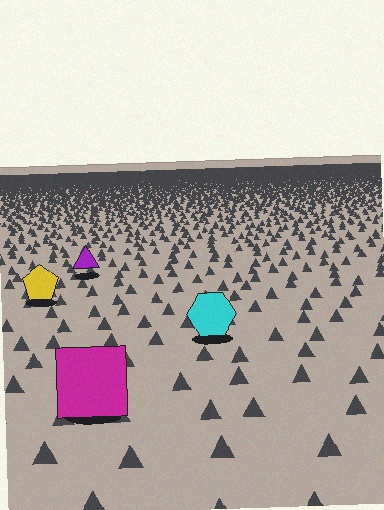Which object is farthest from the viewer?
The purple triangle is farthest from the viewer. It appears smaller and the ground texture around it is denser.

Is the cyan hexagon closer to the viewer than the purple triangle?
Yes. The cyan hexagon is closer — you can tell from the texture gradient: the ground texture is coarser near it.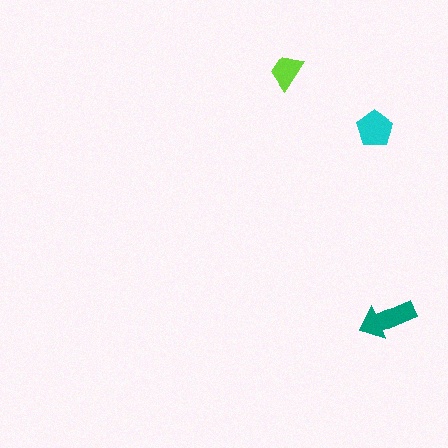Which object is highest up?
The lime trapezoid is topmost.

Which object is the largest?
The teal arrow.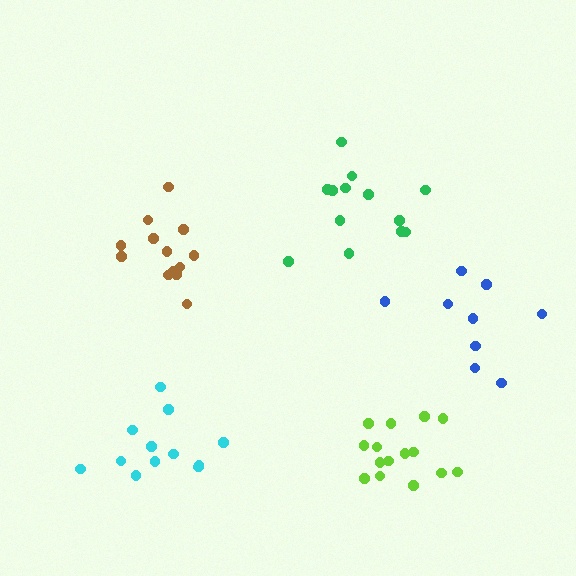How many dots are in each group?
Group 1: 14 dots, Group 2: 12 dots, Group 3: 13 dots, Group 4: 15 dots, Group 5: 9 dots (63 total).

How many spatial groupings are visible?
There are 5 spatial groupings.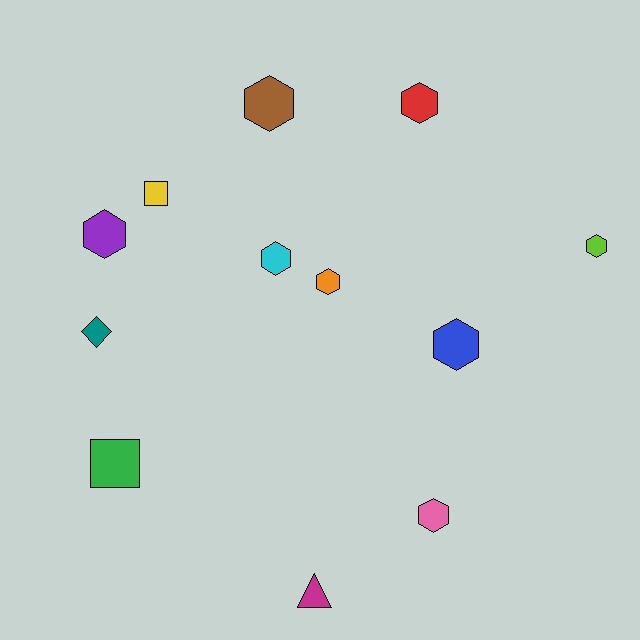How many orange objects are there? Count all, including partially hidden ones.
There is 1 orange object.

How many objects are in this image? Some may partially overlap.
There are 12 objects.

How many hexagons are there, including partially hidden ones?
There are 8 hexagons.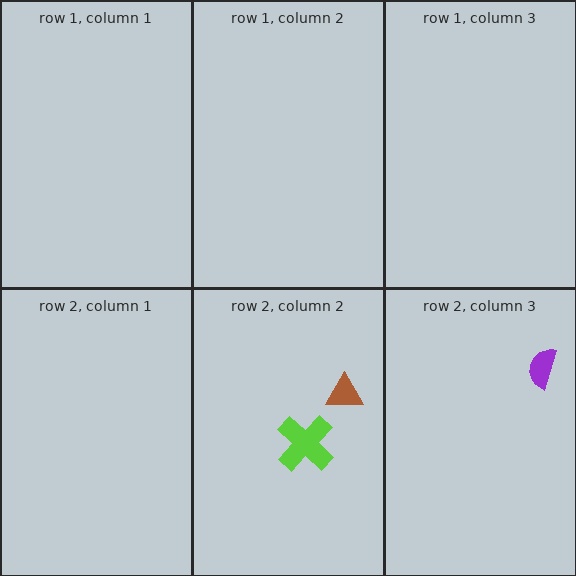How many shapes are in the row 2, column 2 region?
2.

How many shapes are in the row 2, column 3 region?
1.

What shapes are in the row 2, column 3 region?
The purple semicircle.